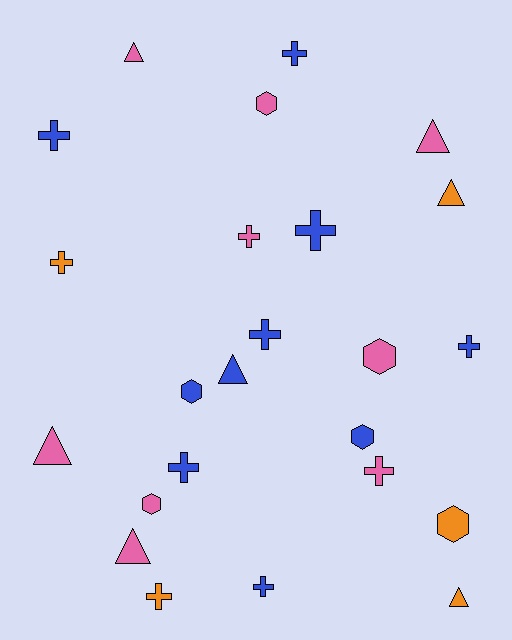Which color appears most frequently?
Blue, with 10 objects.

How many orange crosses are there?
There are 2 orange crosses.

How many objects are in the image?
There are 24 objects.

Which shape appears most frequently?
Cross, with 11 objects.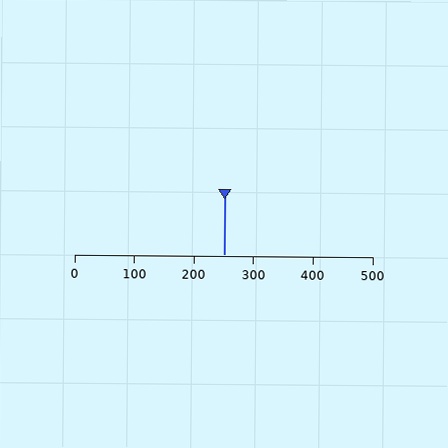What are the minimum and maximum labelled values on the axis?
The axis runs from 0 to 500.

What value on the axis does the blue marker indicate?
The marker indicates approximately 250.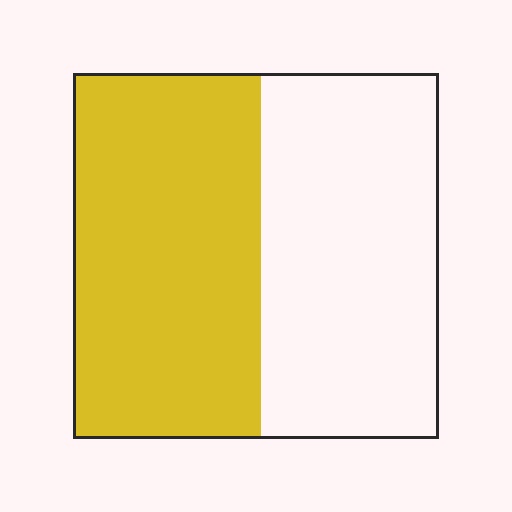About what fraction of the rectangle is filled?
About one half (1/2).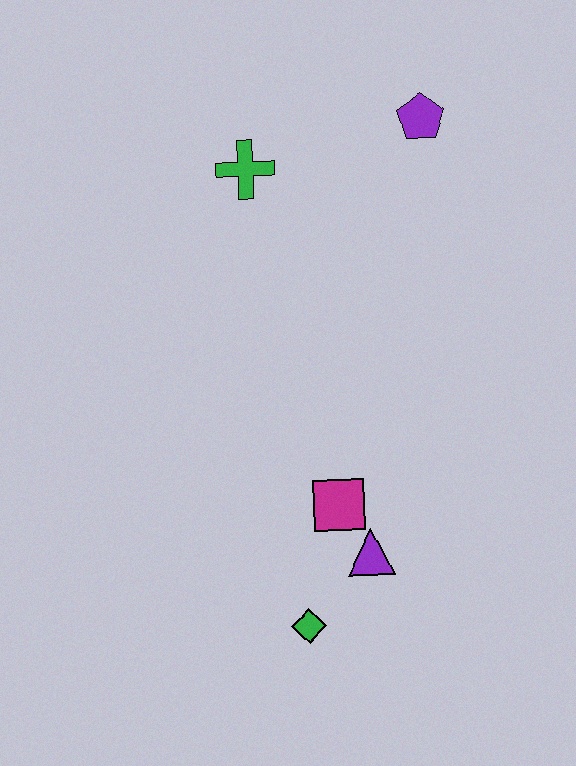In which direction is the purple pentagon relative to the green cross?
The purple pentagon is to the right of the green cross.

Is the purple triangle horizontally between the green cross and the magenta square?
No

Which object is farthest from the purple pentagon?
The green diamond is farthest from the purple pentagon.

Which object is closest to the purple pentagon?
The green cross is closest to the purple pentagon.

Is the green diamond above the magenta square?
No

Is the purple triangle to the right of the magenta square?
Yes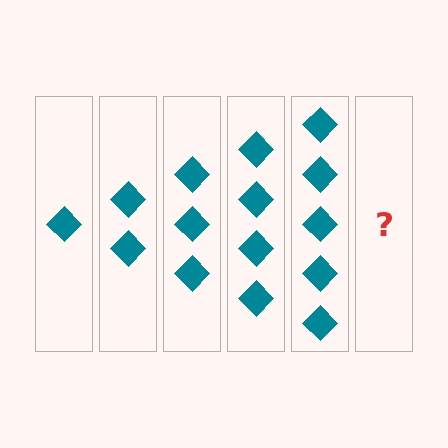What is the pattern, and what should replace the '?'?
The pattern is that each step adds one more diamond. The '?' should be 6 diamonds.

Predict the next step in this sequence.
The next step is 6 diamonds.